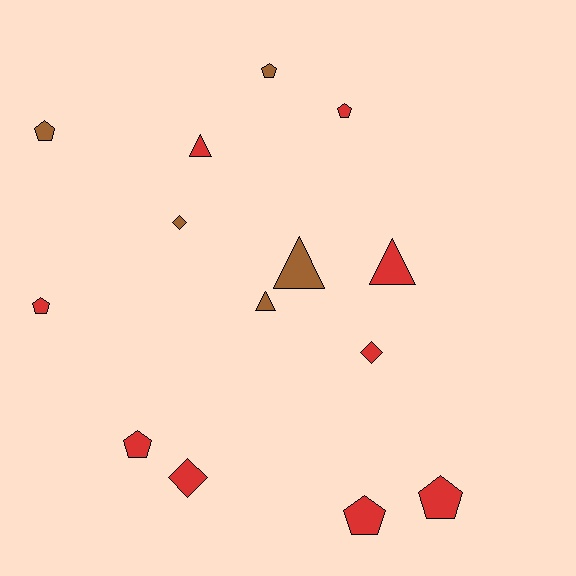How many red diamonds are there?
There are 2 red diamonds.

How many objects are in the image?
There are 14 objects.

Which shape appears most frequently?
Pentagon, with 7 objects.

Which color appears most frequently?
Red, with 9 objects.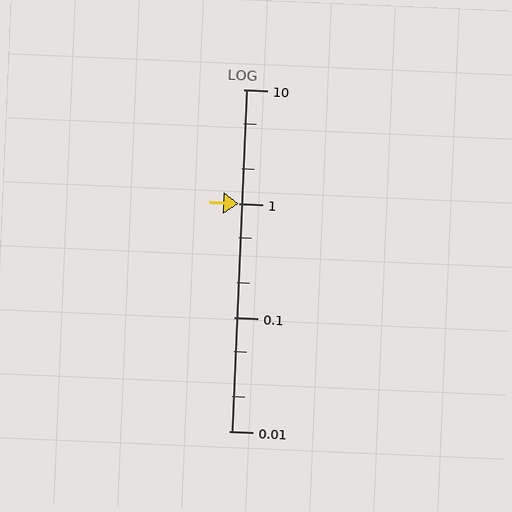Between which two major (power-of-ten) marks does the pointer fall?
The pointer is between 0.1 and 1.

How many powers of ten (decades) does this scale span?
The scale spans 3 decades, from 0.01 to 10.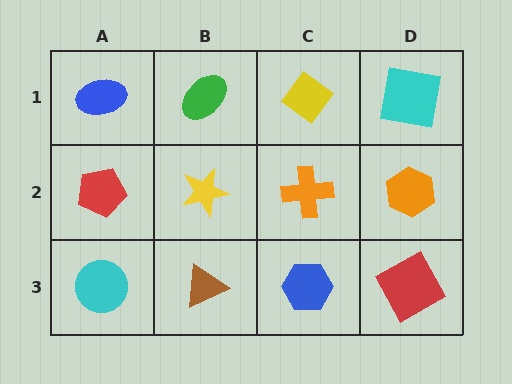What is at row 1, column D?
A cyan square.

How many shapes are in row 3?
4 shapes.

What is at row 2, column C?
An orange cross.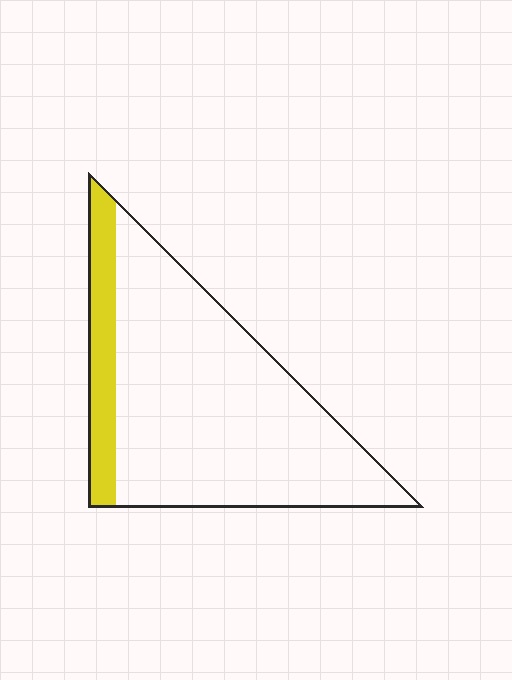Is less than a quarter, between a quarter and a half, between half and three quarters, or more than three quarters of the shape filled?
Less than a quarter.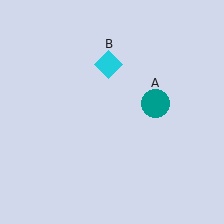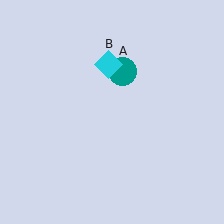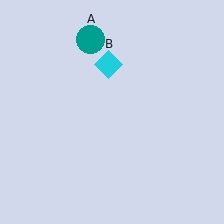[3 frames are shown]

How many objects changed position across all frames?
1 object changed position: teal circle (object A).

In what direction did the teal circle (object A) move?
The teal circle (object A) moved up and to the left.